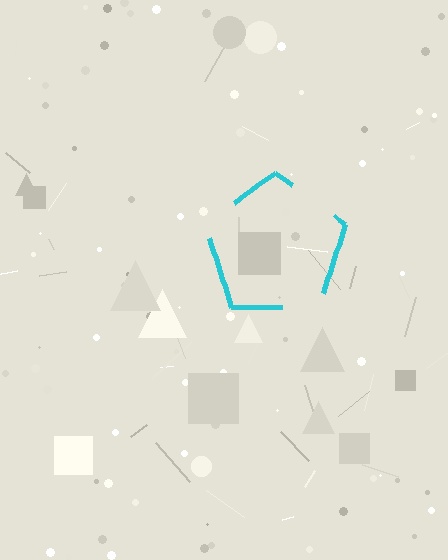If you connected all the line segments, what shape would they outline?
They would outline a pentagon.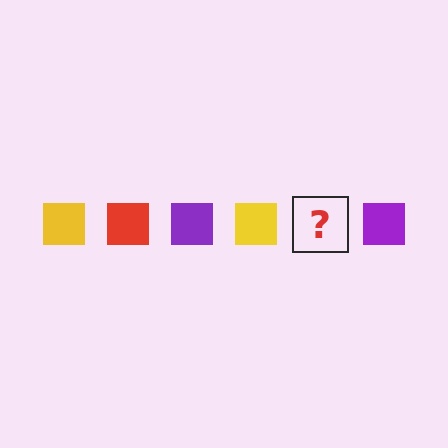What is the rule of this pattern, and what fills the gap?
The rule is that the pattern cycles through yellow, red, purple squares. The gap should be filled with a red square.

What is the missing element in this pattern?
The missing element is a red square.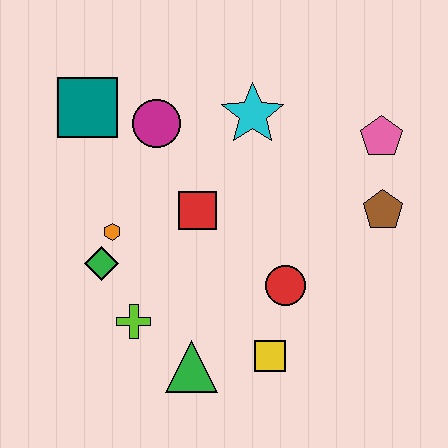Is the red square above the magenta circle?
No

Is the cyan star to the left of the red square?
No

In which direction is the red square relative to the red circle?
The red square is to the left of the red circle.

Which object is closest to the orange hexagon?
The green diamond is closest to the orange hexagon.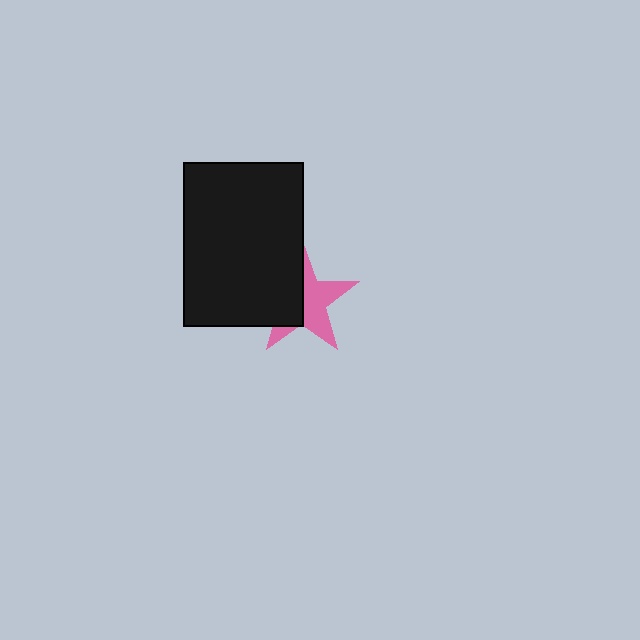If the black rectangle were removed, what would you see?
You would see the complete pink star.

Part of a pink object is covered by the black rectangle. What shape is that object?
It is a star.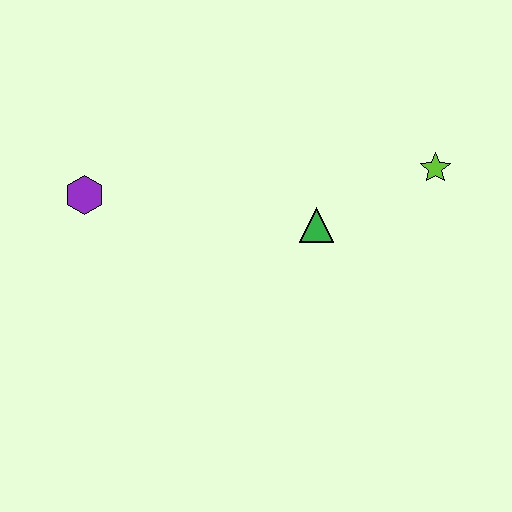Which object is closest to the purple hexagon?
The green triangle is closest to the purple hexagon.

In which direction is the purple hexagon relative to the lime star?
The purple hexagon is to the left of the lime star.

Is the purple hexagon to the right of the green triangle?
No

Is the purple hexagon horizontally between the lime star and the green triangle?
No